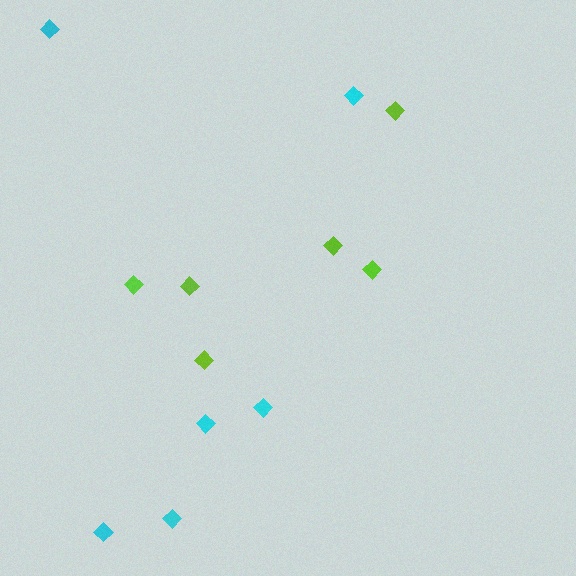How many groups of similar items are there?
There are 2 groups: one group of cyan diamonds (6) and one group of lime diamonds (6).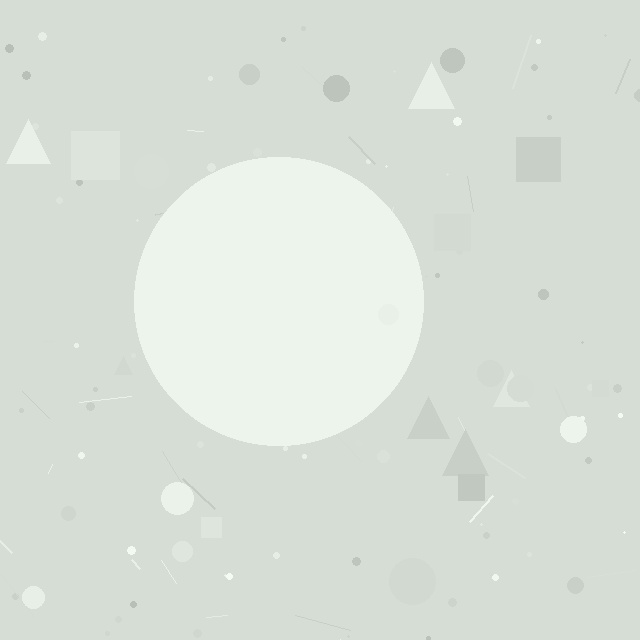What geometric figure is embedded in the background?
A circle is embedded in the background.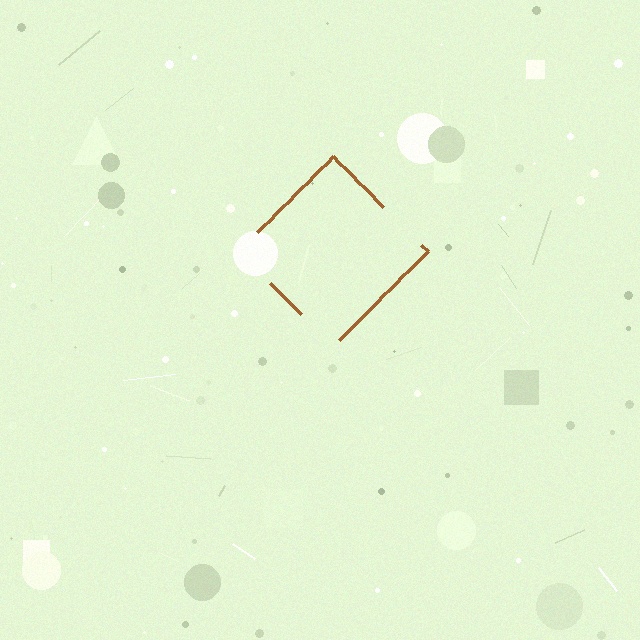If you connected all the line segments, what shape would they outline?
They would outline a diamond.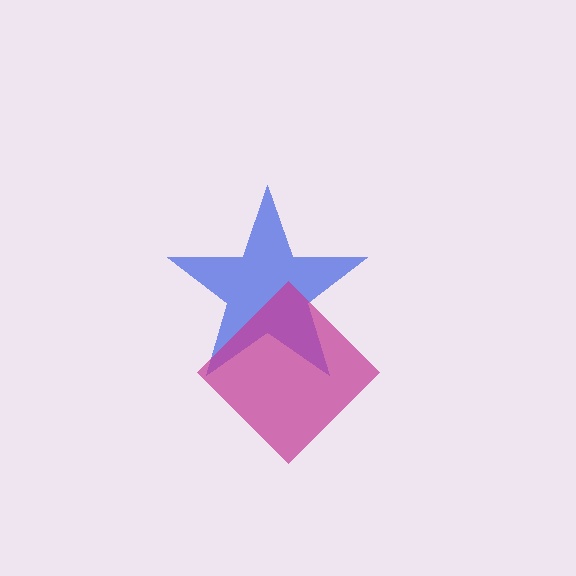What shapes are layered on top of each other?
The layered shapes are: a blue star, a magenta diamond.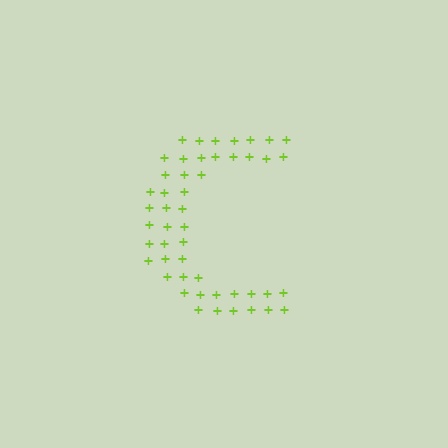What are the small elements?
The small elements are plus signs.